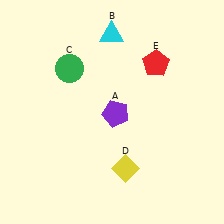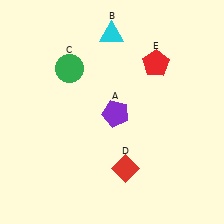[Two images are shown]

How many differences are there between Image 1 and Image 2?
There is 1 difference between the two images.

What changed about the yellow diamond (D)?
In Image 1, D is yellow. In Image 2, it changed to red.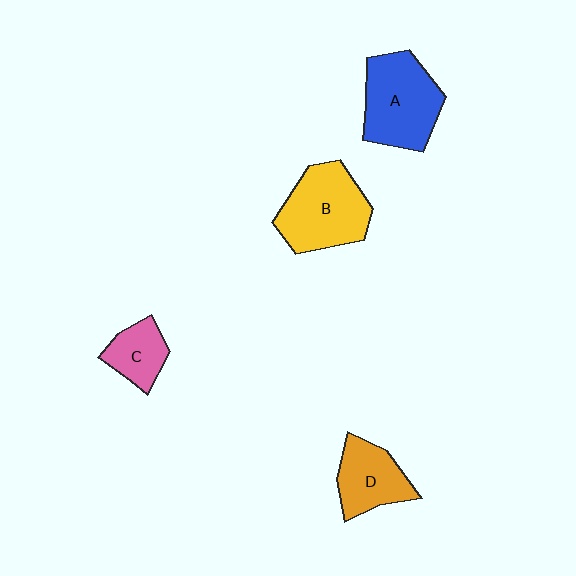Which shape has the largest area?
Shape A (blue).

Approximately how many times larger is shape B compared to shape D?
Approximately 1.4 times.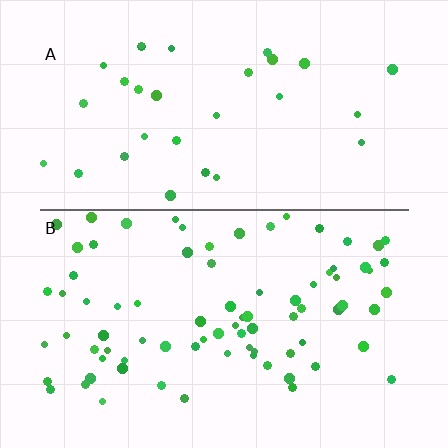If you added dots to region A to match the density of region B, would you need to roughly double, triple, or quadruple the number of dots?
Approximately triple.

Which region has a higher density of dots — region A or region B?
B (the bottom).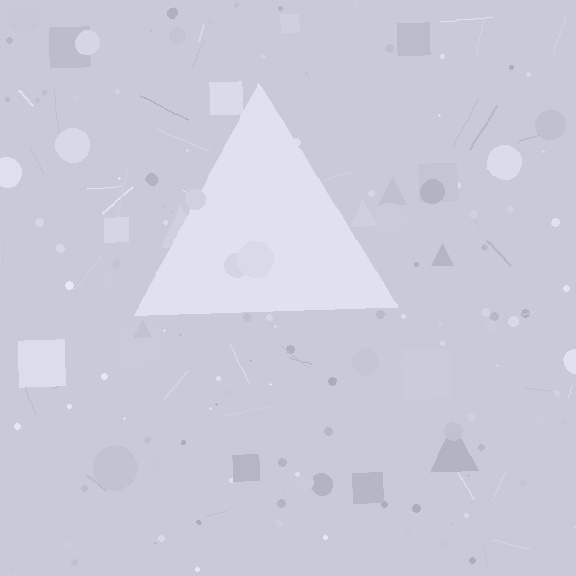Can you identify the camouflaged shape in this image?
The camouflaged shape is a triangle.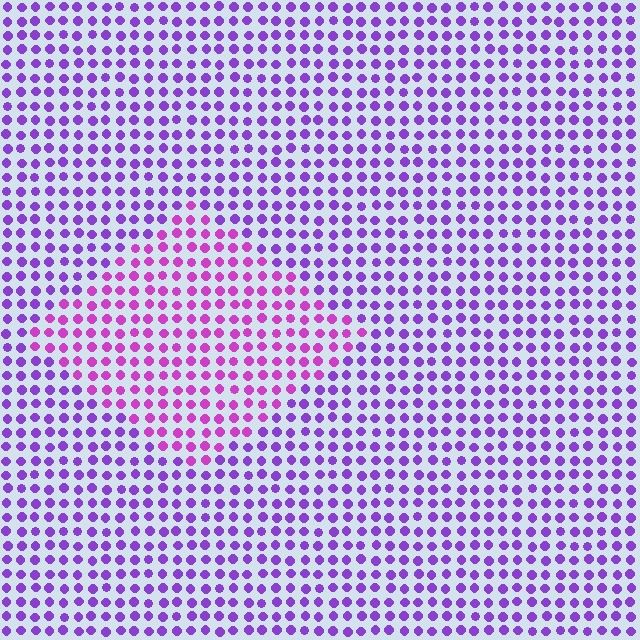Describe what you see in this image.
The image is filled with small purple elements in a uniform arrangement. A diamond-shaped region is visible where the elements are tinted to a slightly different hue, forming a subtle color boundary.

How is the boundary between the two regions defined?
The boundary is defined purely by a slight shift in hue (about 31 degrees). Spacing, size, and orientation are identical on both sides.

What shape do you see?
I see a diamond.